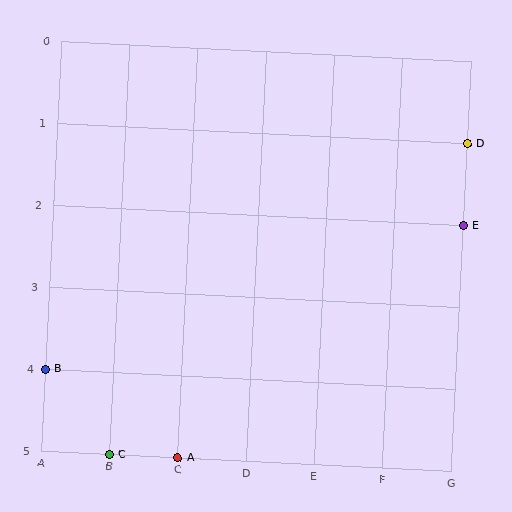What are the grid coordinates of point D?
Point D is at grid coordinates (G, 1).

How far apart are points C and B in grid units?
Points C and B are 1 column and 1 row apart (about 1.4 grid units diagonally).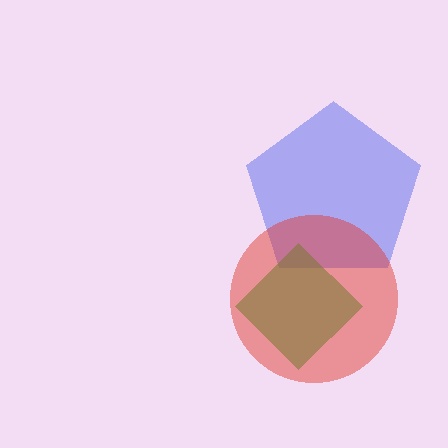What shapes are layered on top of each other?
The layered shapes are: a blue pentagon, a green diamond, a red circle.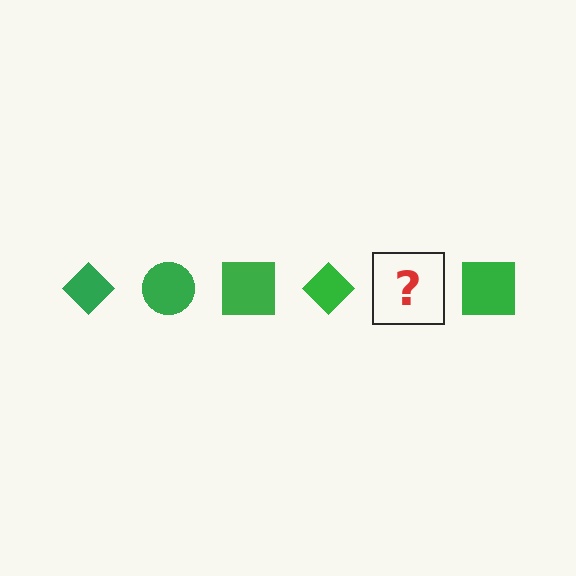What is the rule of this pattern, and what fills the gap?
The rule is that the pattern cycles through diamond, circle, square shapes in green. The gap should be filled with a green circle.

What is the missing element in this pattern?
The missing element is a green circle.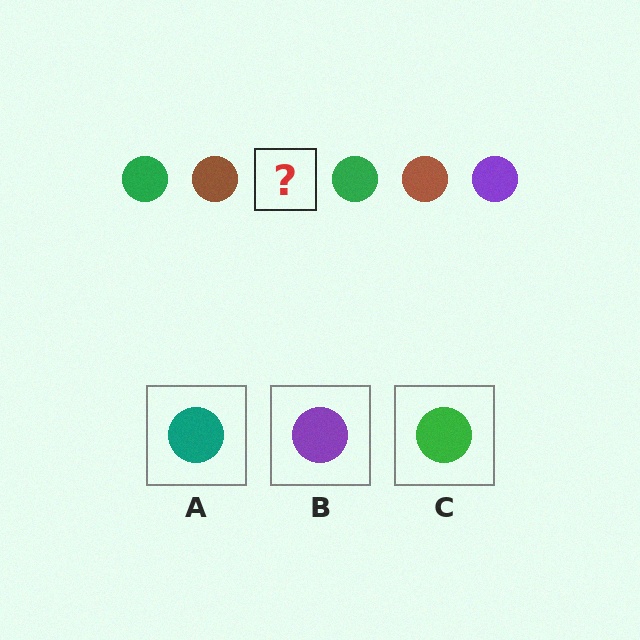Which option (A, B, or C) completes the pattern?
B.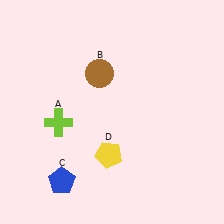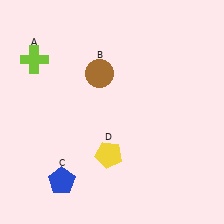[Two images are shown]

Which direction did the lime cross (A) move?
The lime cross (A) moved up.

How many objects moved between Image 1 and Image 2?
1 object moved between the two images.